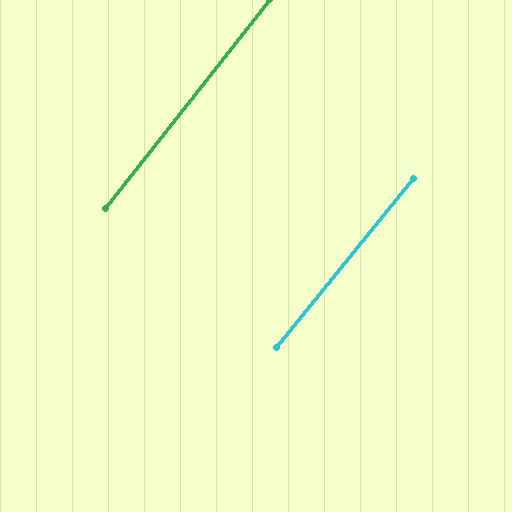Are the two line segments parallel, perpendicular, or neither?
Parallel — their directions differ by only 1.0°.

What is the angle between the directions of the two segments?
Approximately 1 degree.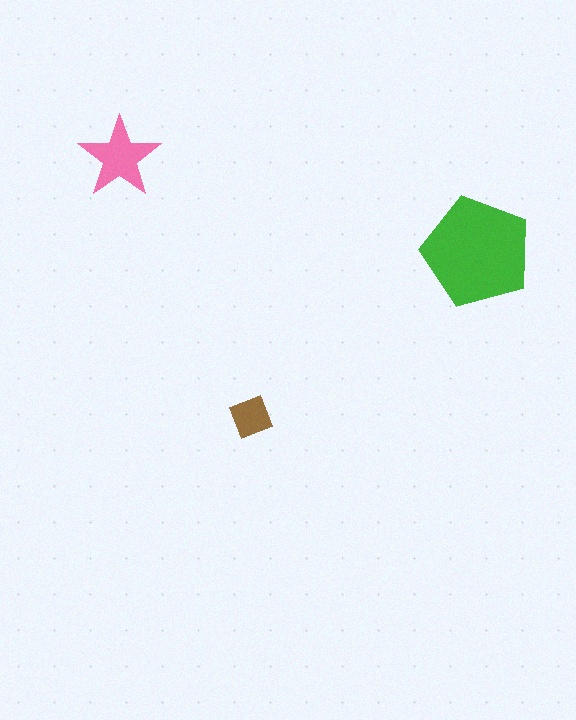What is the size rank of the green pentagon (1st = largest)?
1st.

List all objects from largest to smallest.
The green pentagon, the pink star, the brown square.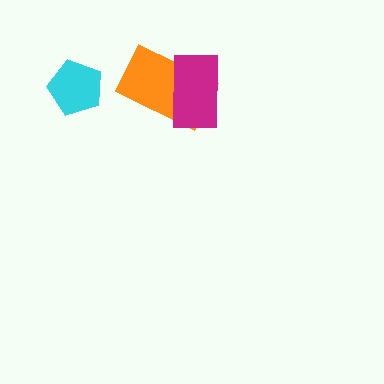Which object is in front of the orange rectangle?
The magenta rectangle is in front of the orange rectangle.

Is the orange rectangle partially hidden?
Yes, it is partially covered by another shape.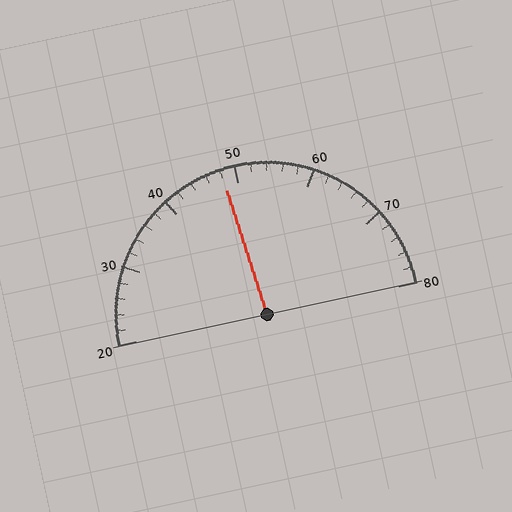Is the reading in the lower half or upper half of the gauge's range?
The reading is in the lower half of the range (20 to 80).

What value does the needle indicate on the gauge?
The needle indicates approximately 48.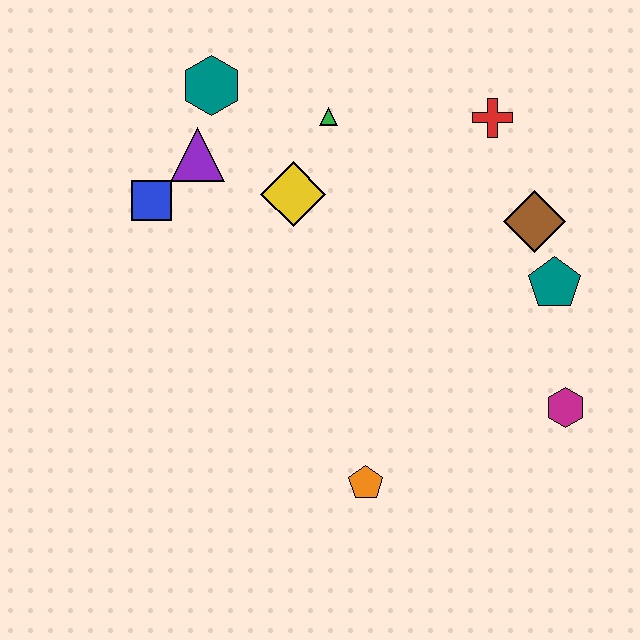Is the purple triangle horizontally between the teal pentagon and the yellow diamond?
No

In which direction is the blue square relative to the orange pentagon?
The blue square is above the orange pentagon.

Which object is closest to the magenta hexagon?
The teal pentagon is closest to the magenta hexagon.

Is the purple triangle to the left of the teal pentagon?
Yes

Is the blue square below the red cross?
Yes